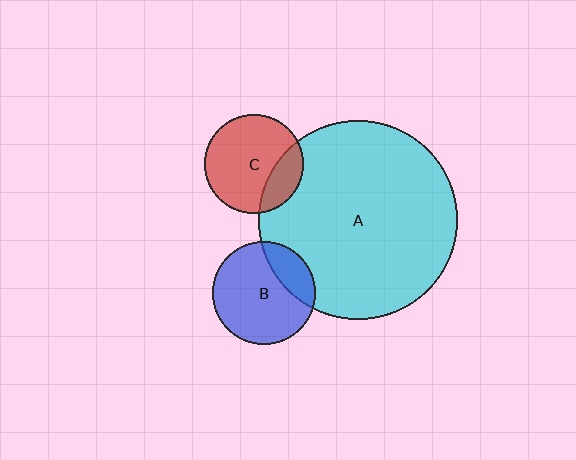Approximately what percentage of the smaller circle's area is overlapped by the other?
Approximately 25%.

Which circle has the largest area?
Circle A (cyan).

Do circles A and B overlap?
Yes.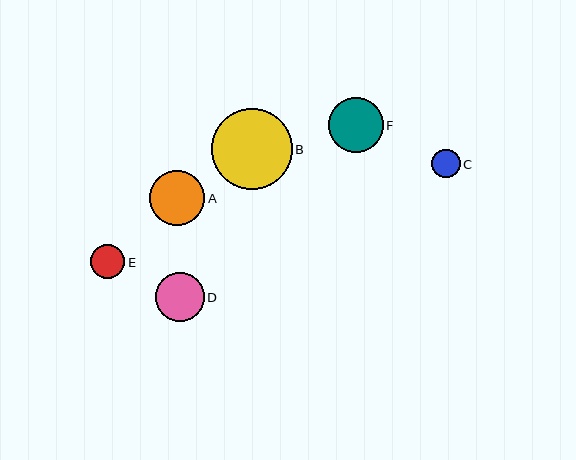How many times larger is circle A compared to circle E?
Circle A is approximately 1.6 times the size of circle E.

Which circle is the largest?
Circle B is the largest with a size of approximately 80 pixels.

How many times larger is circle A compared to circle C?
Circle A is approximately 1.9 times the size of circle C.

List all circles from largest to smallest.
From largest to smallest: B, A, F, D, E, C.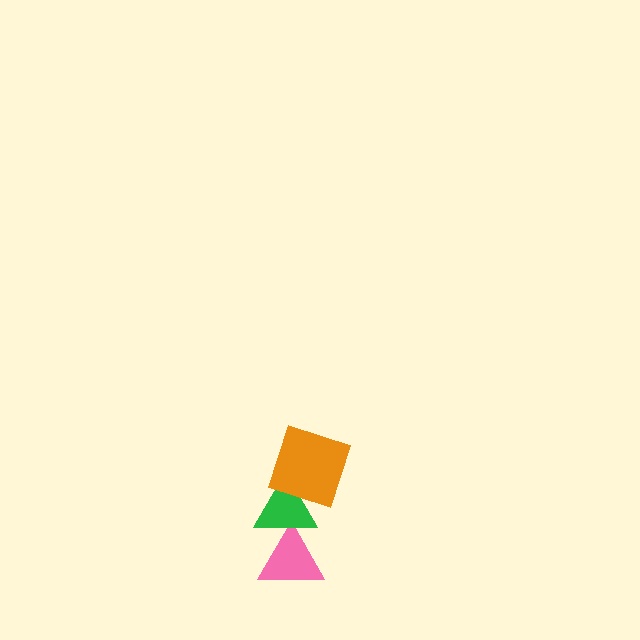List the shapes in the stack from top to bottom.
From top to bottom: the orange square, the green triangle, the pink triangle.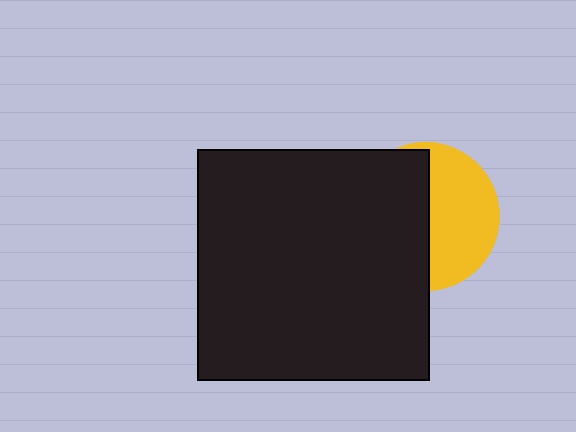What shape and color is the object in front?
The object in front is a black square.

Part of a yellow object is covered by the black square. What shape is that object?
It is a circle.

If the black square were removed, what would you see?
You would see the complete yellow circle.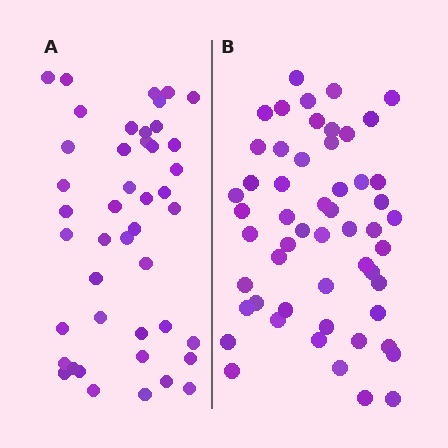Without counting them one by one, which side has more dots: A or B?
Region B (the right region) has more dots.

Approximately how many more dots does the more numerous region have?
Region B has roughly 10 or so more dots than region A.